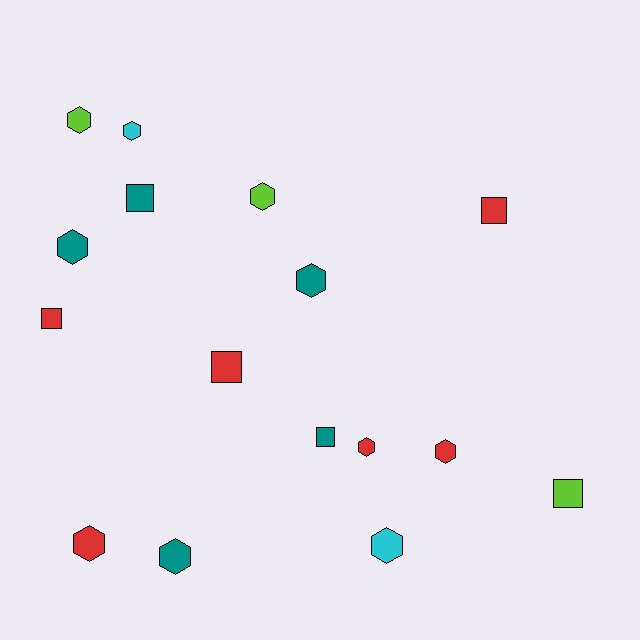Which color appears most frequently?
Red, with 6 objects.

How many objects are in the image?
There are 16 objects.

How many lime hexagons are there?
There are 2 lime hexagons.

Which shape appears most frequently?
Hexagon, with 10 objects.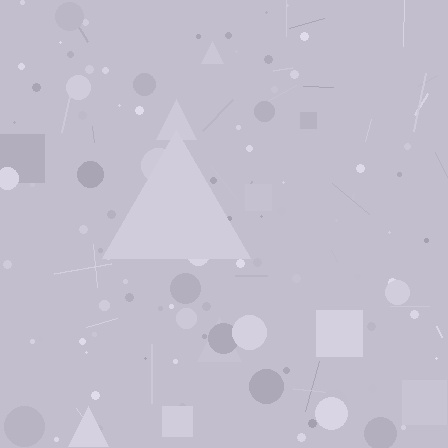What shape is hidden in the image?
A triangle is hidden in the image.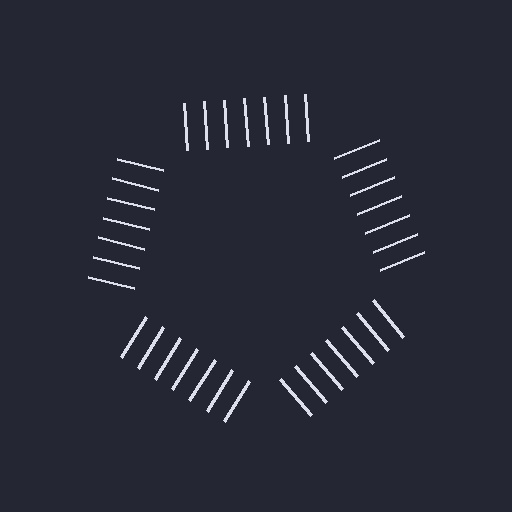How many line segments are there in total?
35 — 7 along each of the 5 edges.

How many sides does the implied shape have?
5 sides — the line-ends trace a pentagon.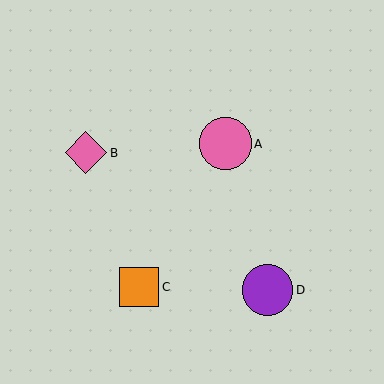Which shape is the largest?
The pink circle (labeled A) is the largest.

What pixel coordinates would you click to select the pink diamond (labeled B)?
Click at (86, 153) to select the pink diamond B.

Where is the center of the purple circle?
The center of the purple circle is at (268, 290).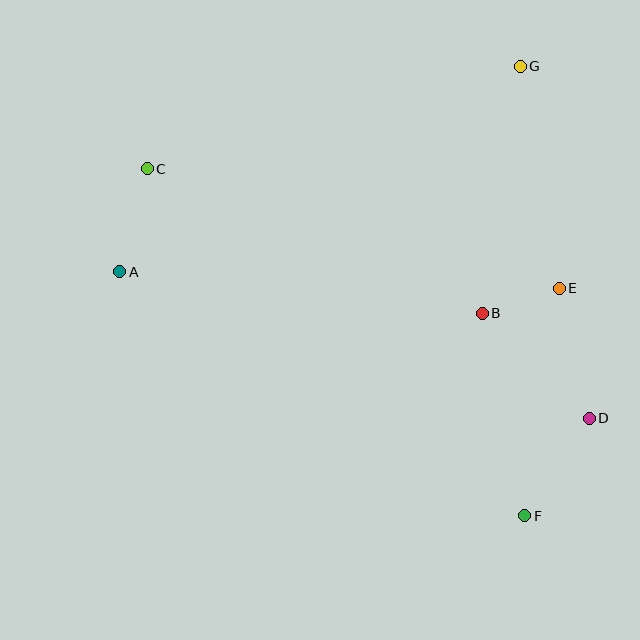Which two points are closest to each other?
Points B and E are closest to each other.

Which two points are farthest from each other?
Points C and F are farthest from each other.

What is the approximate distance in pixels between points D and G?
The distance between D and G is approximately 358 pixels.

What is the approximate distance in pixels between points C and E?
The distance between C and E is approximately 429 pixels.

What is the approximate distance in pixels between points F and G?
The distance between F and G is approximately 450 pixels.